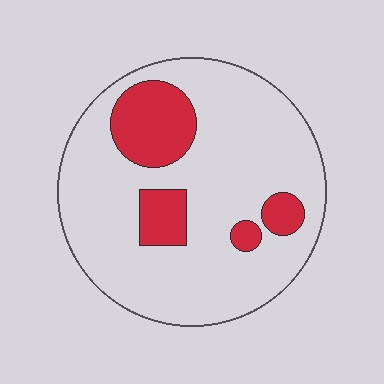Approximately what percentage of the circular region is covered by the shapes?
Approximately 20%.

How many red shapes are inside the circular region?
4.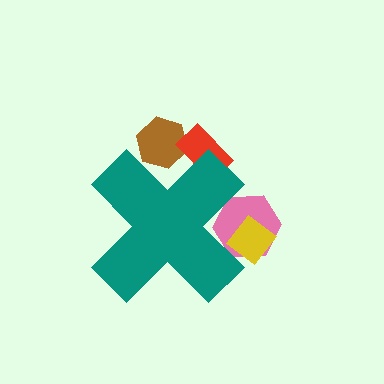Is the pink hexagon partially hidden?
Yes, the pink hexagon is partially hidden behind the teal cross.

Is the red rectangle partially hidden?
Yes, the red rectangle is partially hidden behind the teal cross.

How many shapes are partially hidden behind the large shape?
4 shapes are partially hidden.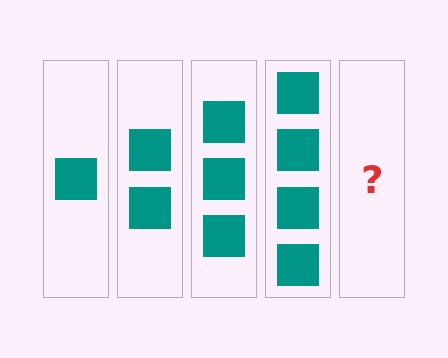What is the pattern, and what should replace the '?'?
The pattern is that each step adds one more square. The '?' should be 5 squares.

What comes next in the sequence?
The next element should be 5 squares.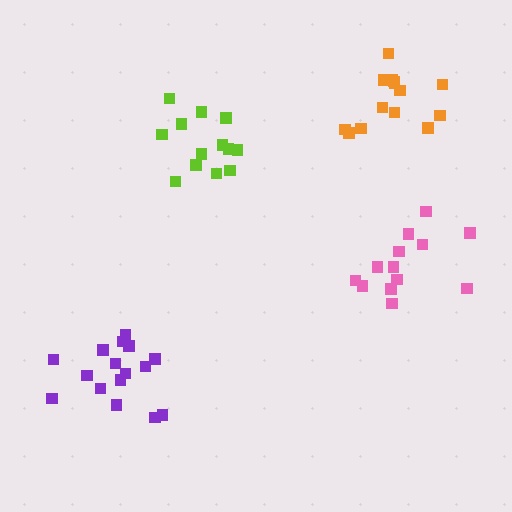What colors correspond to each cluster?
The clusters are colored: lime, pink, purple, orange.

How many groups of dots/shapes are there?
There are 4 groups.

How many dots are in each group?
Group 1: 13 dots, Group 2: 13 dots, Group 3: 16 dots, Group 4: 14 dots (56 total).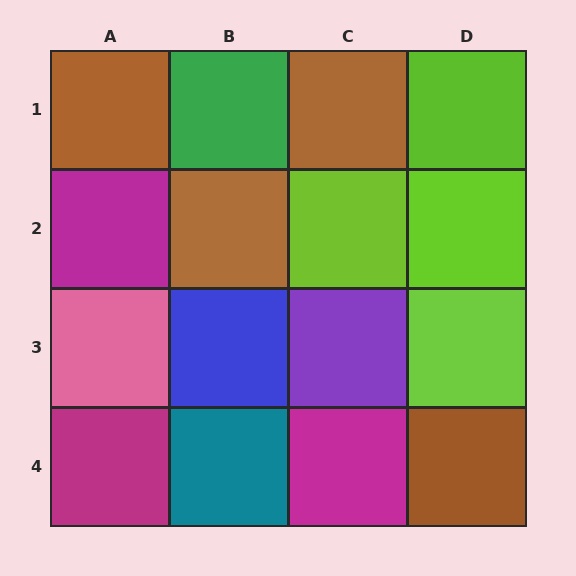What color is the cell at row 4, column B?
Teal.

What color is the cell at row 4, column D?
Brown.